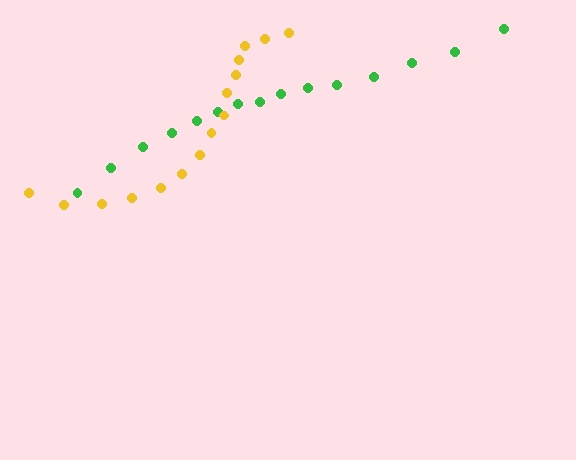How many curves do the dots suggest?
There are 2 distinct paths.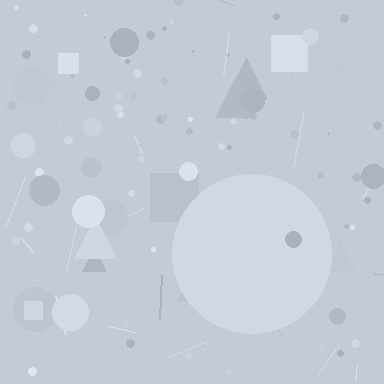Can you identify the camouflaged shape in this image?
The camouflaged shape is a circle.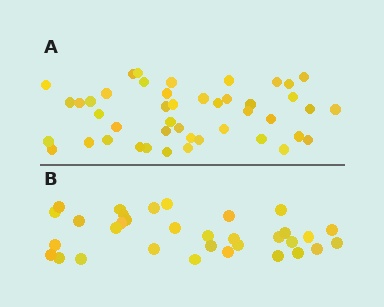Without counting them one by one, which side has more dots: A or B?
Region A (the top region) has more dots.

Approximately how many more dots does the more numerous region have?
Region A has roughly 12 or so more dots than region B.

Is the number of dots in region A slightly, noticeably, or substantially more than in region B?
Region A has noticeably more, but not dramatically so. The ratio is roughly 1.4 to 1.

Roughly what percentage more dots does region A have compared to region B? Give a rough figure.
About 35% more.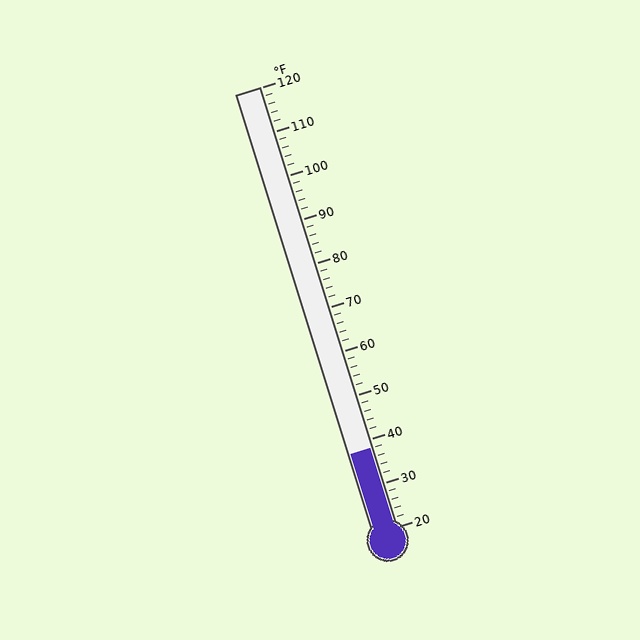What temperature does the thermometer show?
The thermometer shows approximately 38°F.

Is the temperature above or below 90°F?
The temperature is below 90°F.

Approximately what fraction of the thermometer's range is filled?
The thermometer is filled to approximately 20% of its range.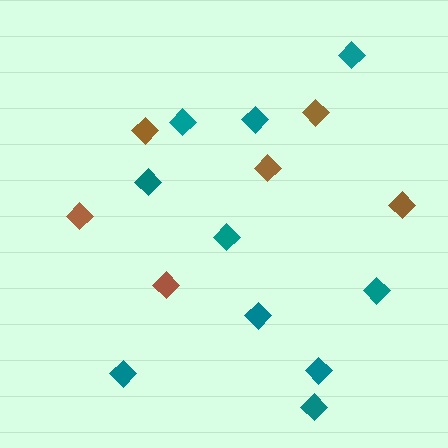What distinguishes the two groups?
There are 2 groups: one group of brown diamonds (6) and one group of teal diamonds (10).